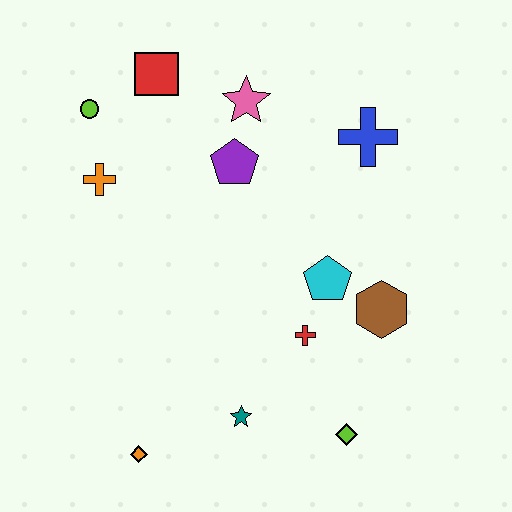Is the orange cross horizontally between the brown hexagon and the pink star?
No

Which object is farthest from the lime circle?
The lime diamond is farthest from the lime circle.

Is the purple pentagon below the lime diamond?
No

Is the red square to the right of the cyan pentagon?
No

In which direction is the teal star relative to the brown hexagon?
The teal star is to the left of the brown hexagon.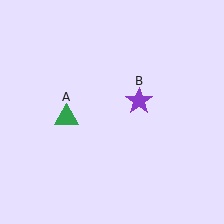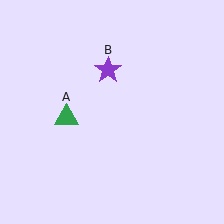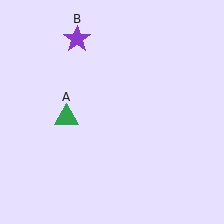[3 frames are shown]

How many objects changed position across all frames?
1 object changed position: purple star (object B).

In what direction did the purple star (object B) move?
The purple star (object B) moved up and to the left.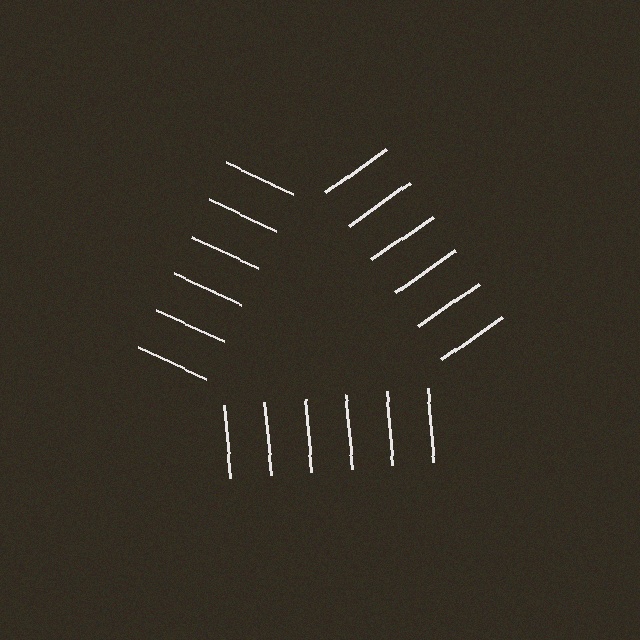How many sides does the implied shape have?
3 sides — the line-ends trace a triangle.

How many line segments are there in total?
18 — 6 along each of the 3 edges.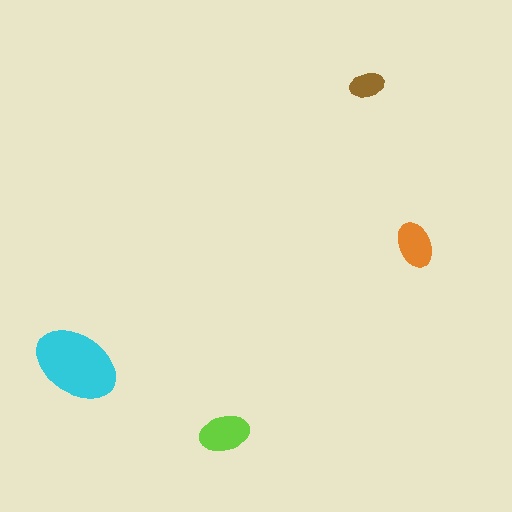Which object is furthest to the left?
The cyan ellipse is leftmost.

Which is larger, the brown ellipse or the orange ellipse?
The orange one.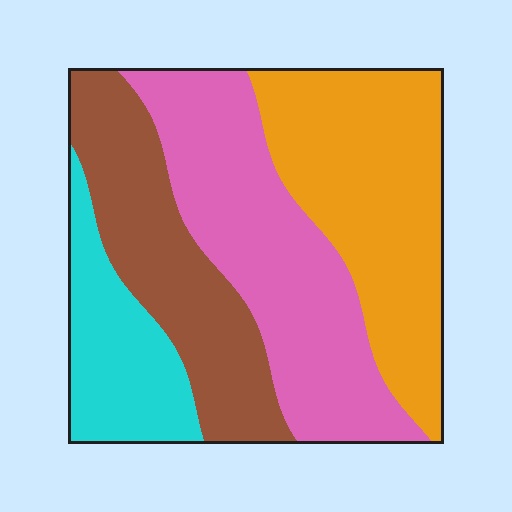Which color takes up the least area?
Cyan, at roughly 15%.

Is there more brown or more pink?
Pink.